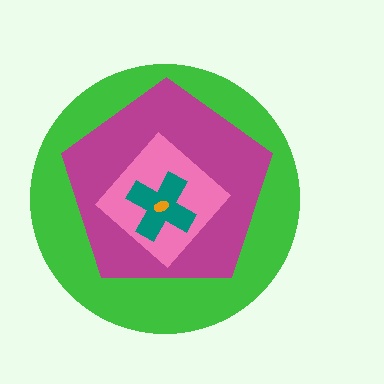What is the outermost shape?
The green circle.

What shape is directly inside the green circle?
The magenta pentagon.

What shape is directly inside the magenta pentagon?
The pink diamond.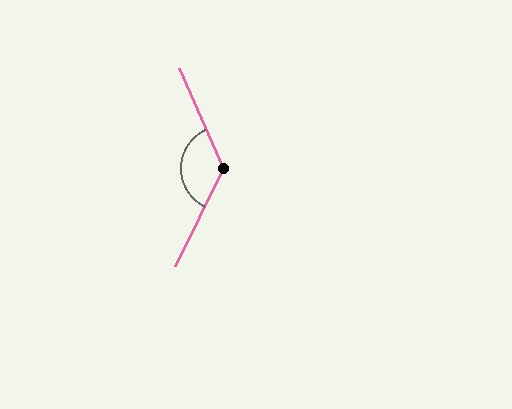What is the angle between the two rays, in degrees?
Approximately 130 degrees.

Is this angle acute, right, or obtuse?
It is obtuse.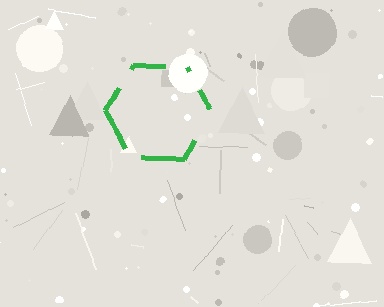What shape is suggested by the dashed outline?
The dashed outline suggests a hexagon.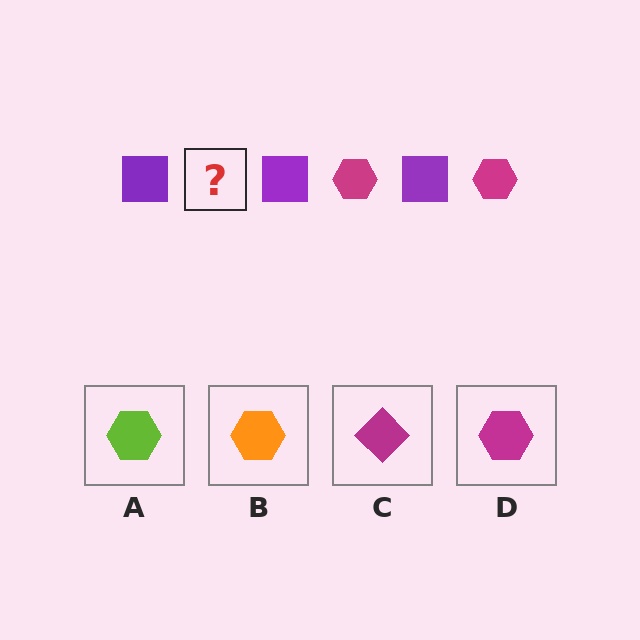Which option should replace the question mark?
Option D.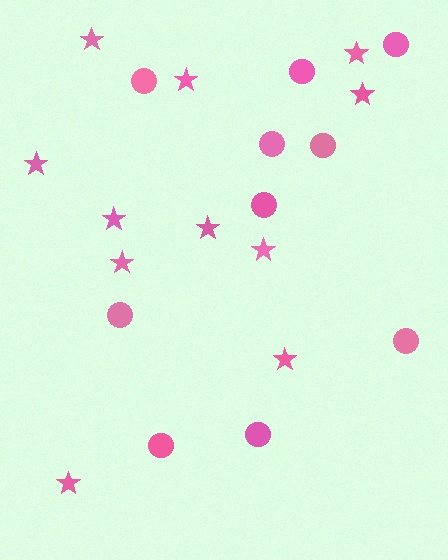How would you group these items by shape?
There are 2 groups: one group of circles (10) and one group of stars (11).